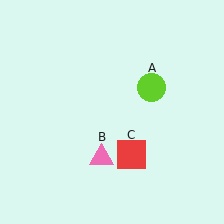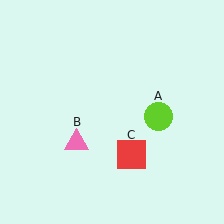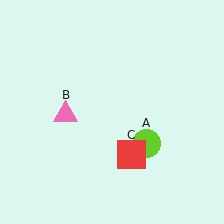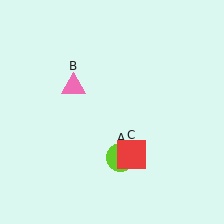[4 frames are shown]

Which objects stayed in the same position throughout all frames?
Red square (object C) remained stationary.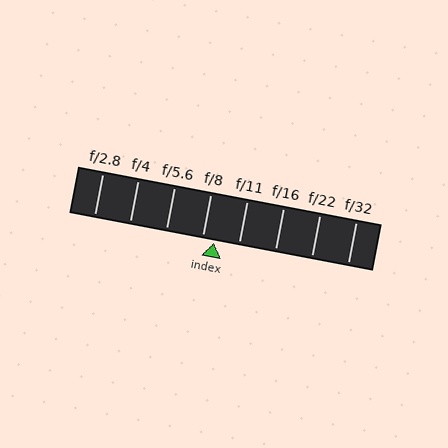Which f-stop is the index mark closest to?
The index mark is closest to f/8.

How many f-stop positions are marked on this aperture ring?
There are 8 f-stop positions marked.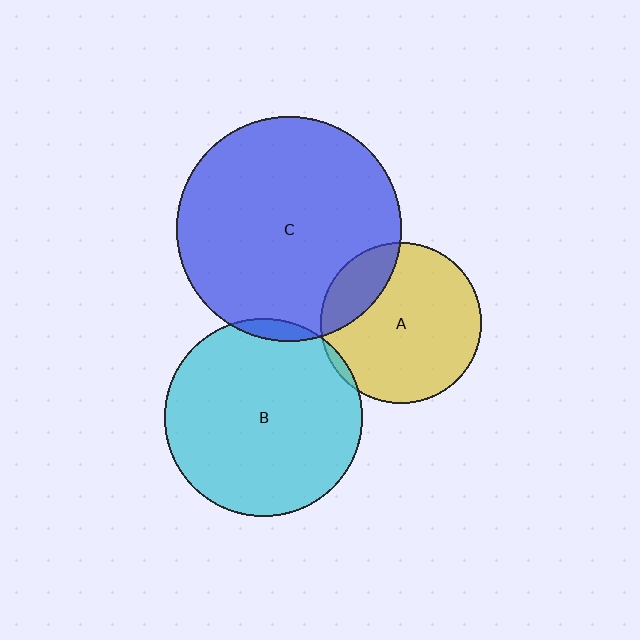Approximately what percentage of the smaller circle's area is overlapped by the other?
Approximately 20%.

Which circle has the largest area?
Circle C (blue).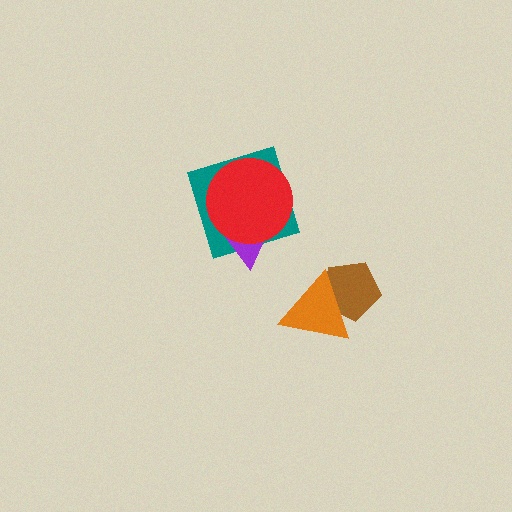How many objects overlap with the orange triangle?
1 object overlaps with the orange triangle.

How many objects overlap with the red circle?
2 objects overlap with the red circle.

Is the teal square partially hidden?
Yes, it is partially covered by another shape.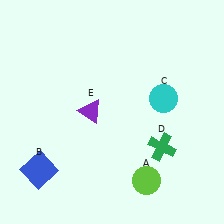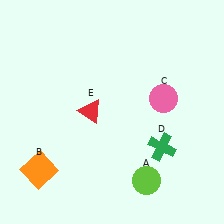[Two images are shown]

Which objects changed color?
B changed from blue to orange. C changed from cyan to pink. E changed from purple to red.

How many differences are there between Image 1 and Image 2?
There are 3 differences between the two images.